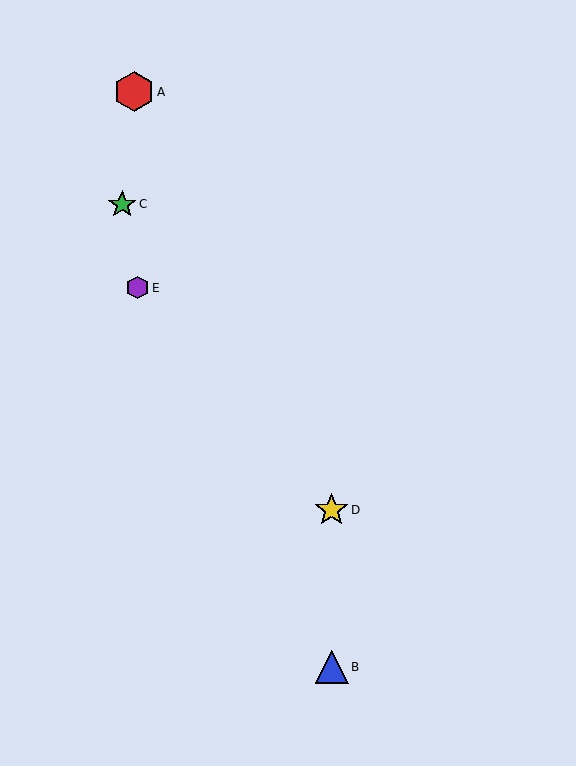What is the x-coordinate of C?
Object C is at x≈122.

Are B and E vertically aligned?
No, B is at x≈332 and E is at x≈138.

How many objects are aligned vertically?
2 objects (B, D) are aligned vertically.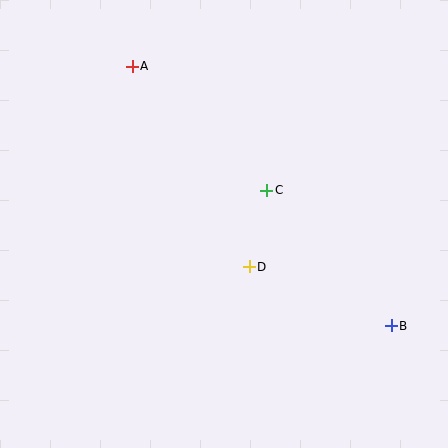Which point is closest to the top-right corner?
Point C is closest to the top-right corner.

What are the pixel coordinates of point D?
Point D is at (249, 267).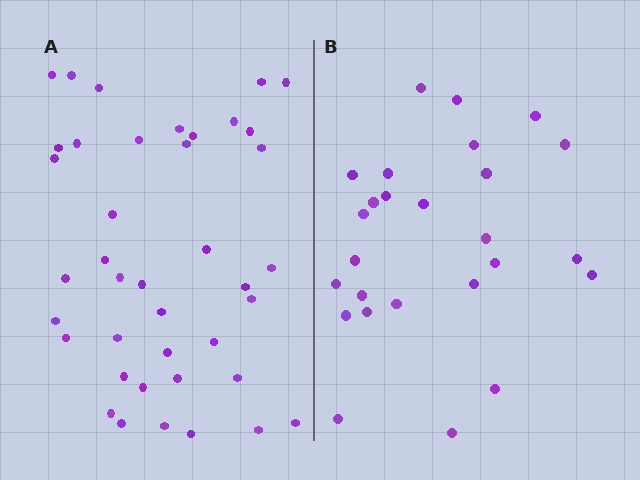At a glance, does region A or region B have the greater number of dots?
Region A (the left region) has more dots.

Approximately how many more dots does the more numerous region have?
Region A has approximately 15 more dots than region B.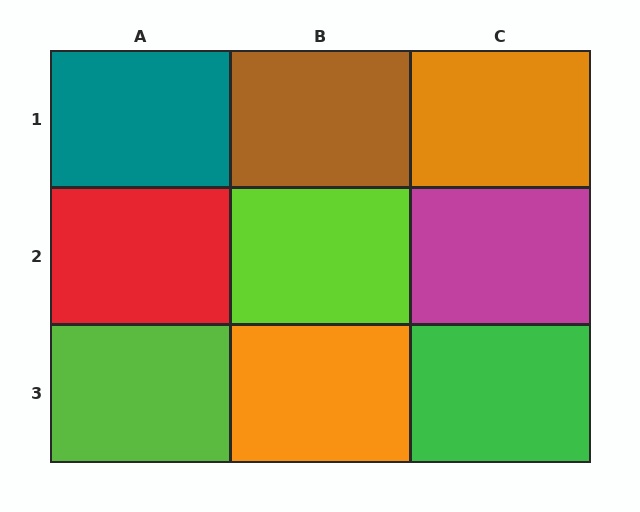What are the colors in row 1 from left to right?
Teal, brown, orange.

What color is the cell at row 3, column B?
Orange.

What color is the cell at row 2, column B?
Lime.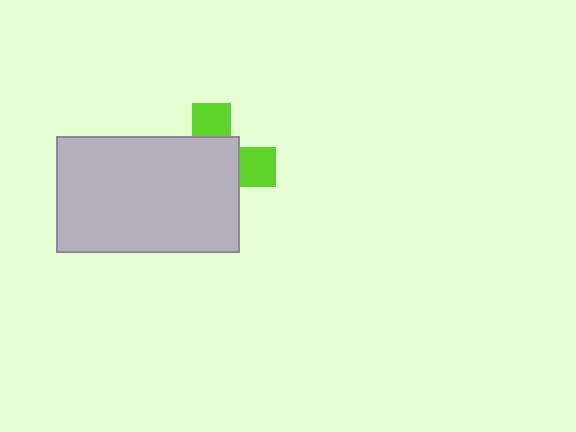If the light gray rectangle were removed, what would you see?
You would see the complete lime cross.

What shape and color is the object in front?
The object in front is a light gray rectangle.